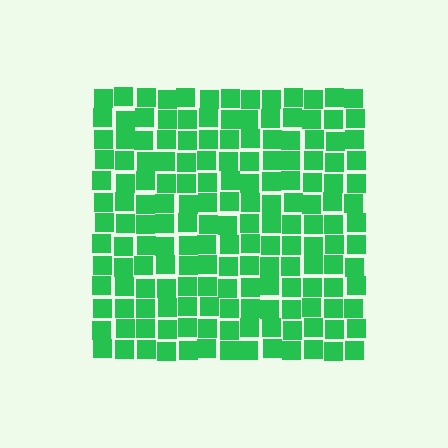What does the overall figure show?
The overall figure shows a square.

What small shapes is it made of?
It is made of small squares.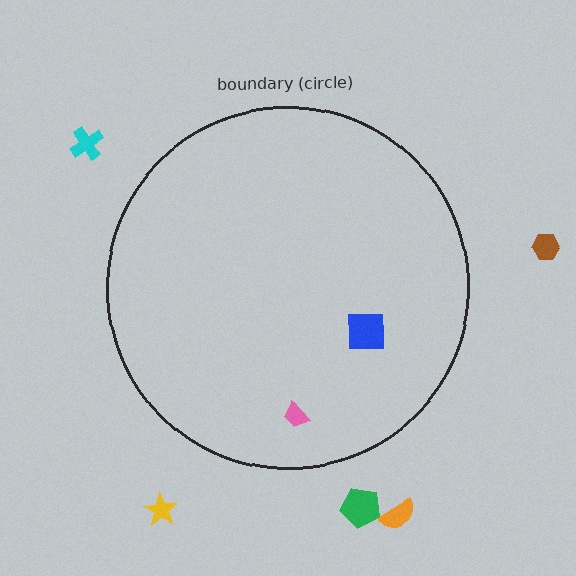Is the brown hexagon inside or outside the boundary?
Outside.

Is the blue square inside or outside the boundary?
Inside.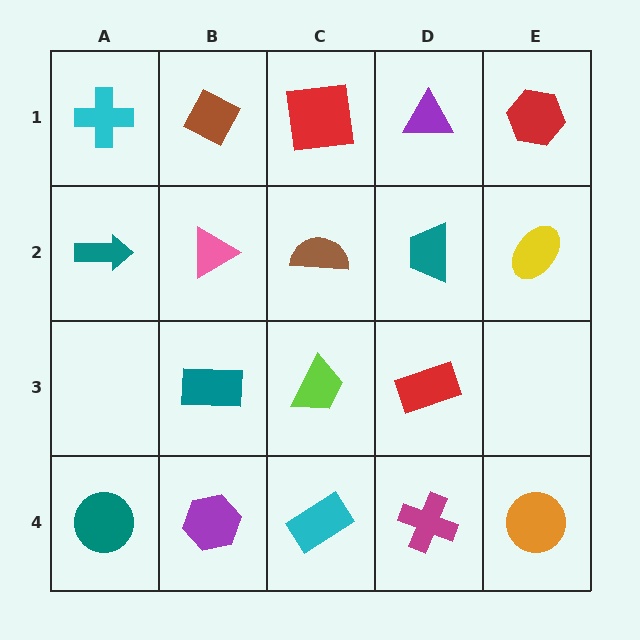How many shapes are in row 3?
3 shapes.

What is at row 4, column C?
A cyan rectangle.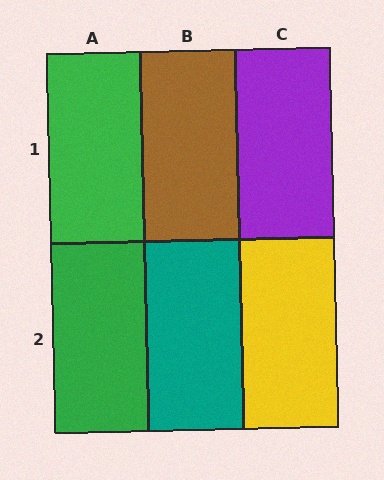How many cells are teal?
1 cell is teal.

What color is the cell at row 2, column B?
Teal.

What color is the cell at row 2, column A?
Green.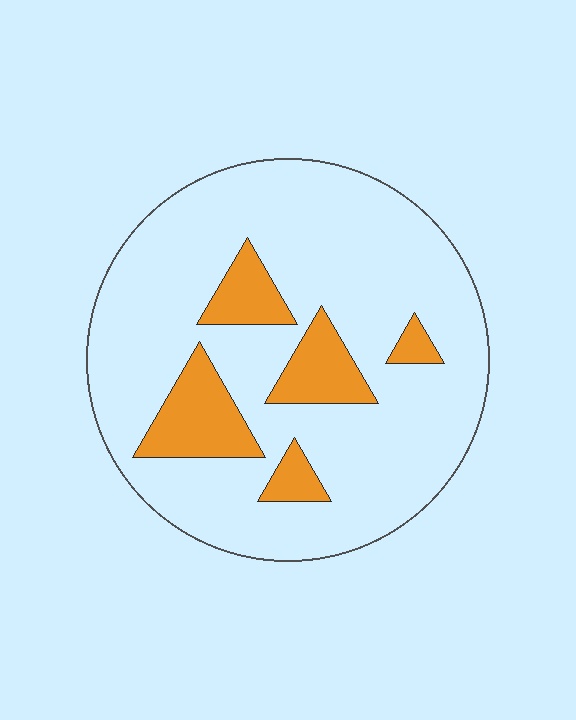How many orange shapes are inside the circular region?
5.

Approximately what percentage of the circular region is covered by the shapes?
Approximately 15%.